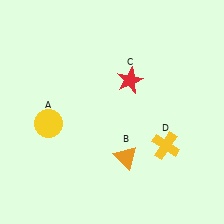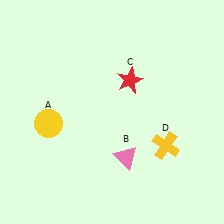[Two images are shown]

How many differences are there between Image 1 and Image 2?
There is 1 difference between the two images.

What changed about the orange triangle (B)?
In Image 1, B is orange. In Image 2, it changed to pink.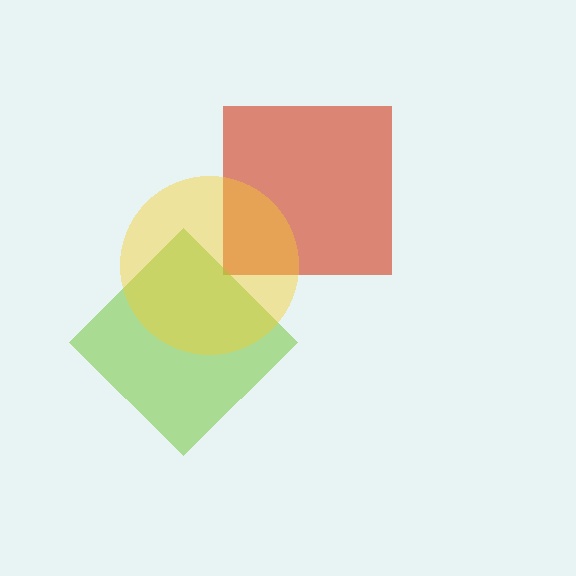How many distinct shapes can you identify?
There are 3 distinct shapes: a red square, a lime diamond, a yellow circle.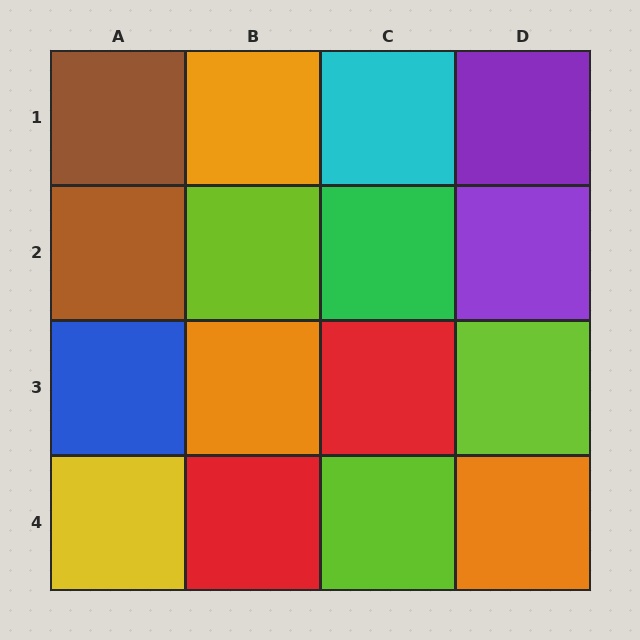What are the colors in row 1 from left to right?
Brown, orange, cyan, purple.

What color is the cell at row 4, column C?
Lime.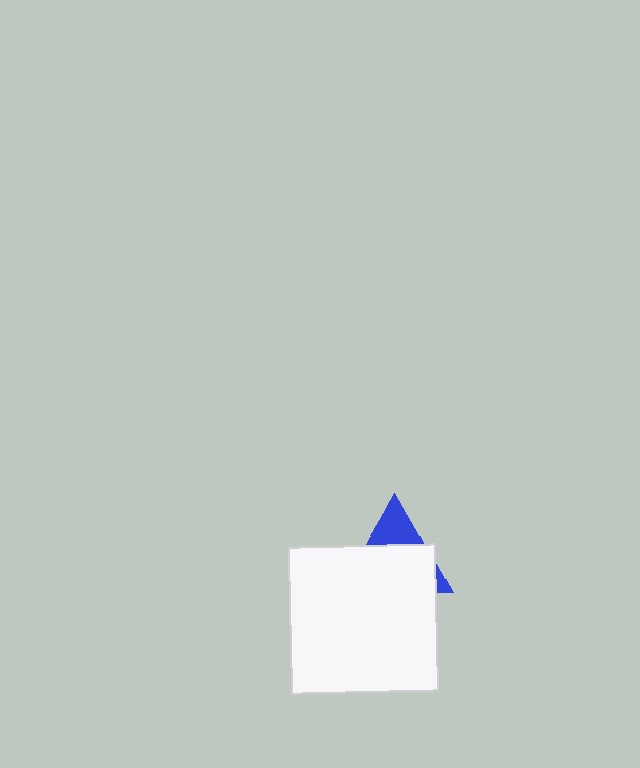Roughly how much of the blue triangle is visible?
A small part of it is visible (roughly 30%).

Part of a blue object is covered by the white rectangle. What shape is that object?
It is a triangle.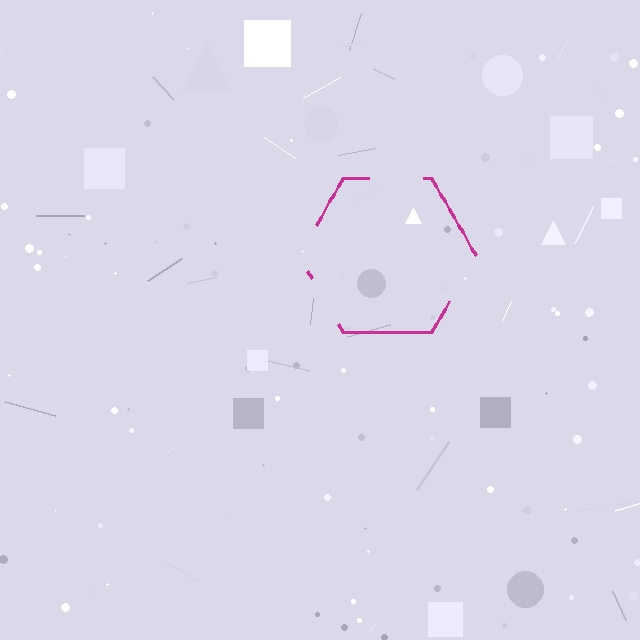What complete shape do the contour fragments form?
The contour fragments form a hexagon.